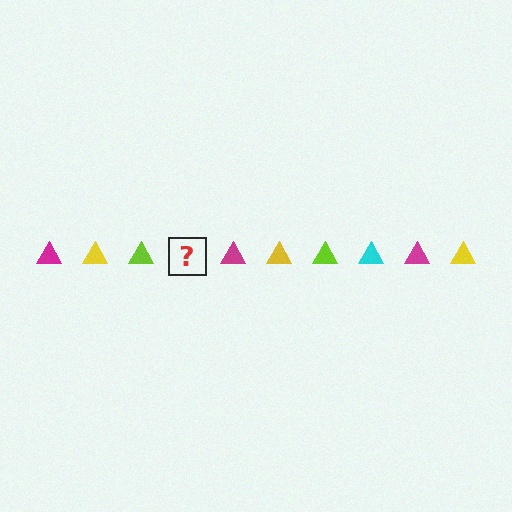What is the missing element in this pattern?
The missing element is a cyan triangle.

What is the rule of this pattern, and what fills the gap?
The rule is that the pattern cycles through magenta, yellow, lime, cyan triangles. The gap should be filled with a cyan triangle.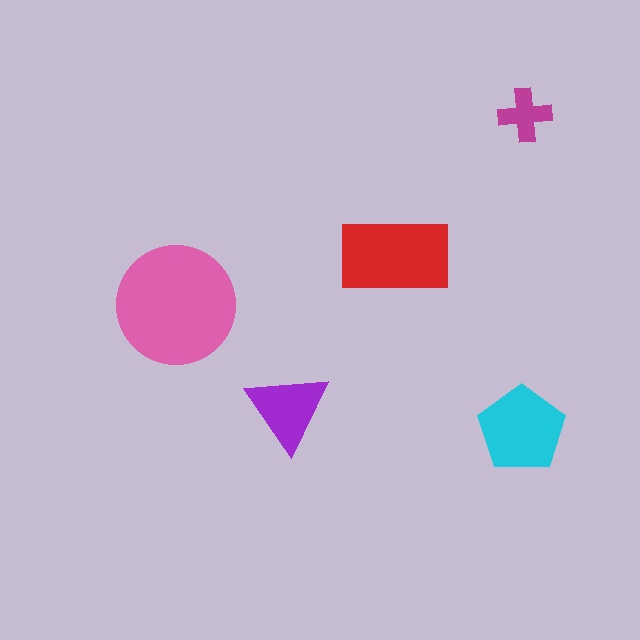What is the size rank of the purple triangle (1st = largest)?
4th.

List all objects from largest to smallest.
The pink circle, the red rectangle, the cyan pentagon, the purple triangle, the magenta cross.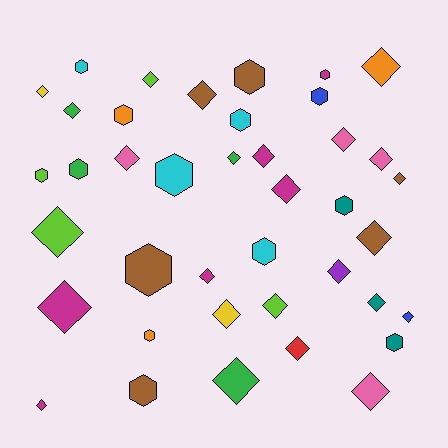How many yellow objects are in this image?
There are 2 yellow objects.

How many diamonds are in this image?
There are 25 diamonds.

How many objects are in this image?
There are 40 objects.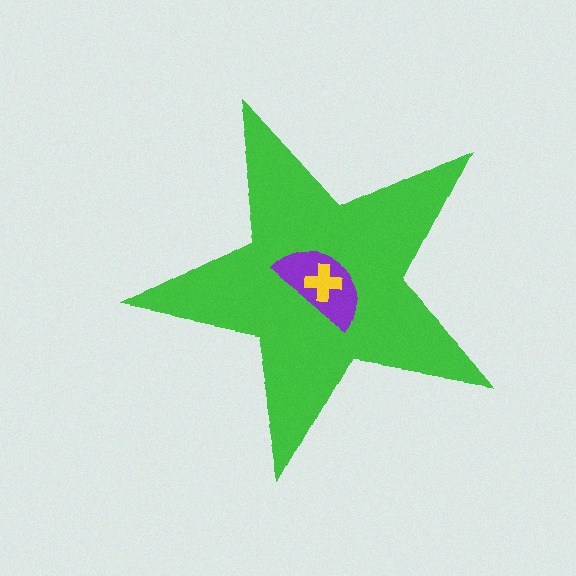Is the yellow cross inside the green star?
Yes.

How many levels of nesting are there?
3.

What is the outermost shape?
The green star.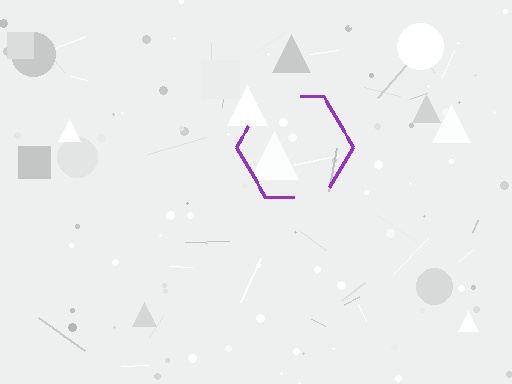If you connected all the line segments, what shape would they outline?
They would outline a hexagon.